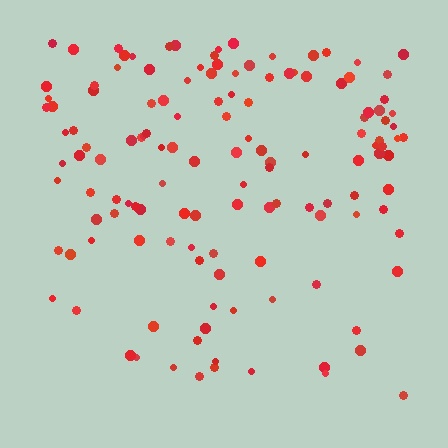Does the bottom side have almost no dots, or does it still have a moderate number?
Still a moderate number, just noticeably fewer than the top.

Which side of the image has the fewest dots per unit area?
The bottom.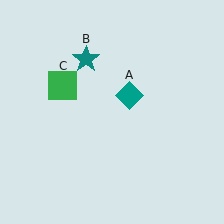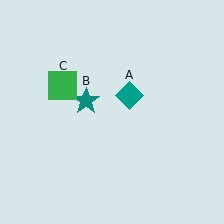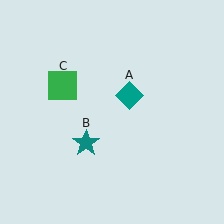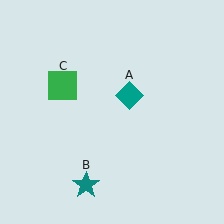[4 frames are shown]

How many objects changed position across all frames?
1 object changed position: teal star (object B).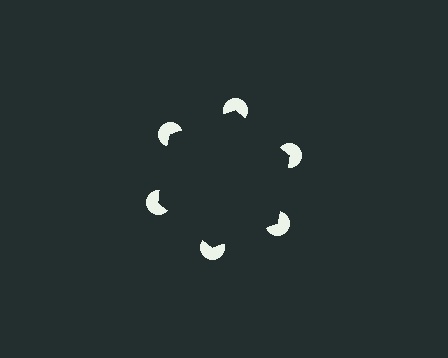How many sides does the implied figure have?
6 sides.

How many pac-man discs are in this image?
There are 6 — one at each vertex of the illusory hexagon.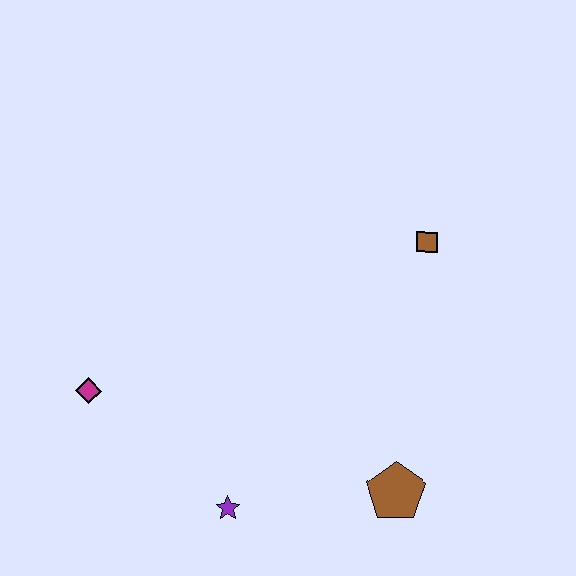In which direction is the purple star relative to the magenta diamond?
The purple star is to the right of the magenta diamond.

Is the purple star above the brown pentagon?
No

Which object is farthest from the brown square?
The magenta diamond is farthest from the brown square.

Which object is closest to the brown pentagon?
The purple star is closest to the brown pentagon.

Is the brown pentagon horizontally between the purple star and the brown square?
Yes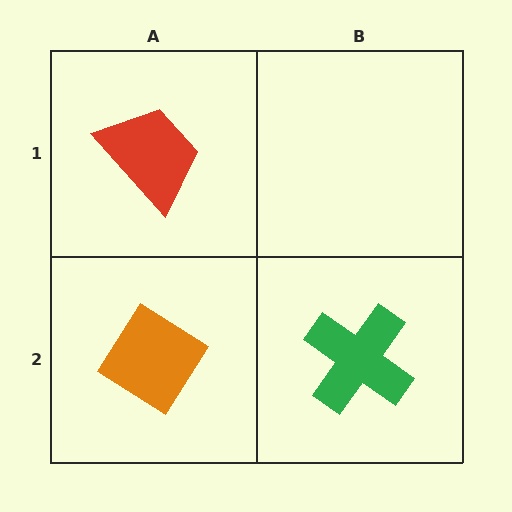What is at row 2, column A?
An orange diamond.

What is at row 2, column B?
A green cross.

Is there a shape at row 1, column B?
No, that cell is empty.